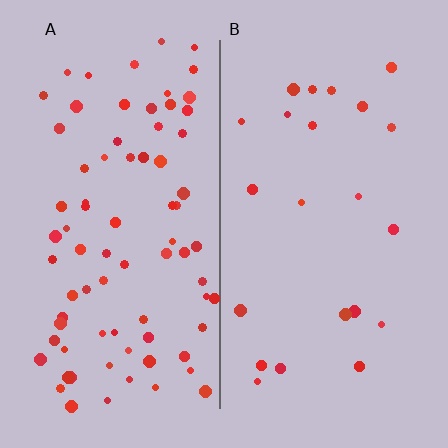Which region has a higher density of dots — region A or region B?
A (the left).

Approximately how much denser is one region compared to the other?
Approximately 3.5× — region A over region B.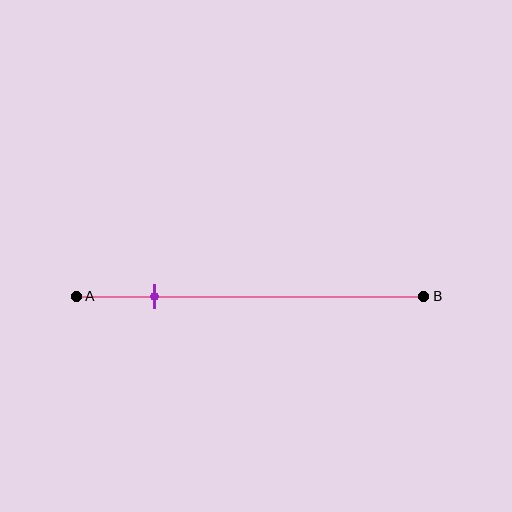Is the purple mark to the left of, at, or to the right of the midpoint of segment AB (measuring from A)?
The purple mark is to the left of the midpoint of segment AB.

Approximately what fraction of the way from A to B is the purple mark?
The purple mark is approximately 20% of the way from A to B.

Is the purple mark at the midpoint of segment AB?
No, the mark is at about 20% from A, not at the 50% midpoint.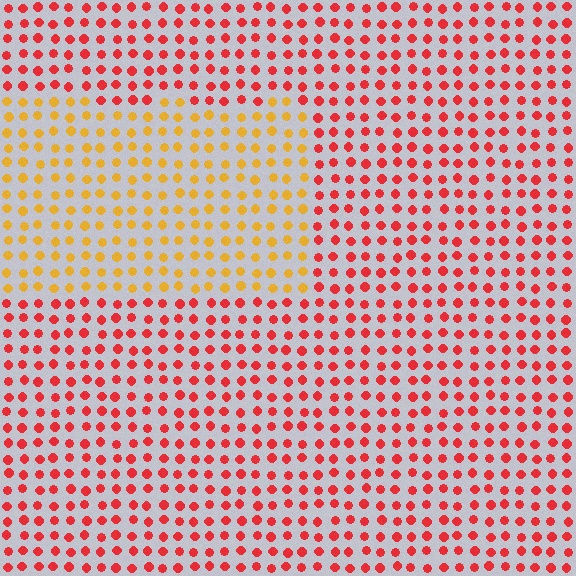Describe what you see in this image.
The image is filled with small red elements in a uniform arrangement. A rectangle-shaped region is visible where the elements are tinted to a slightly different hue, forming a subtle color boundary.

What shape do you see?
I see a rectangle.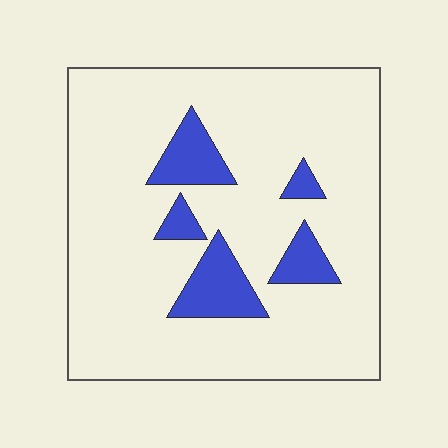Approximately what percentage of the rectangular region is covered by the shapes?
Approximately 15%.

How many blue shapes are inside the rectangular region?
5.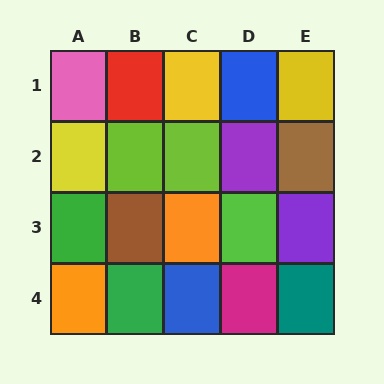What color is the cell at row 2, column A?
Yellow.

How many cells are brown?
2 cells are brown.